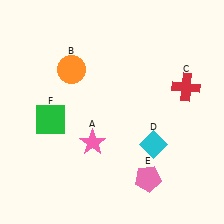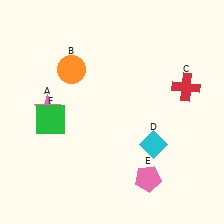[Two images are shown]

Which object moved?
The pink star (A) moved left.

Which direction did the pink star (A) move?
The pink star (A) moved left.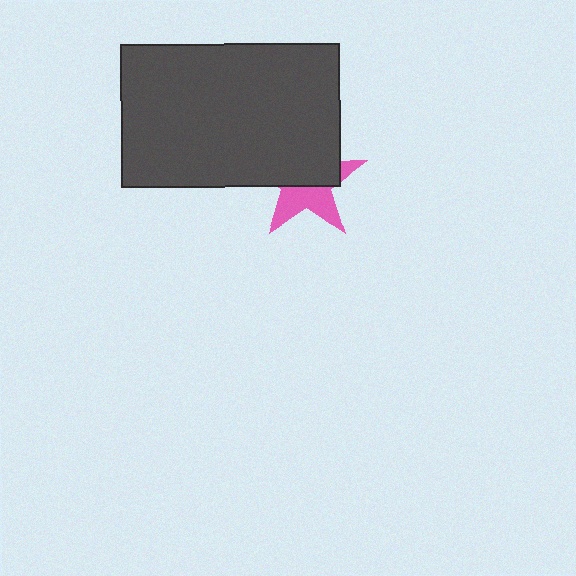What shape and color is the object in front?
The object in front is a dark gray rectangle.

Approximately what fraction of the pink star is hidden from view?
Roughly 56% of the pink star is hidden behind the dark gray rectangle.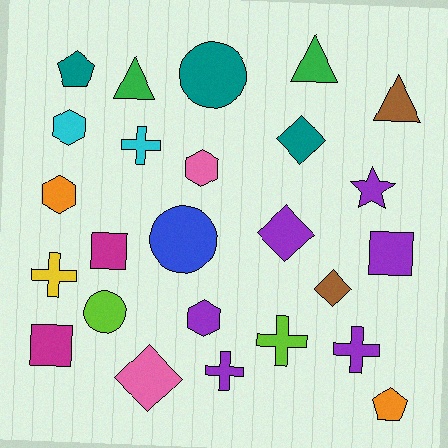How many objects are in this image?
There are 25 objects.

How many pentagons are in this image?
There are 2 pentagons.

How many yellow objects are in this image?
There is 1 yellow object.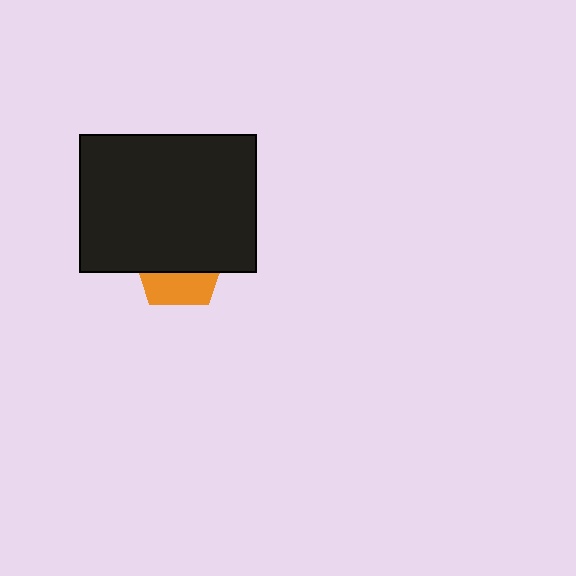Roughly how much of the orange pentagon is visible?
A small part of it is visible (roughly 36%).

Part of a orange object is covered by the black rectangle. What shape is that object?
It is a pentagon.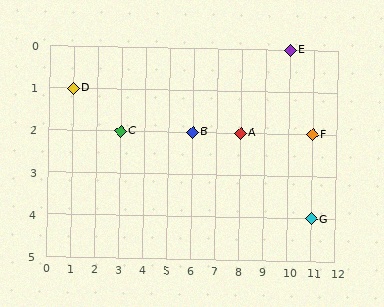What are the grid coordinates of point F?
Point F is at grid coordinates (11, 2).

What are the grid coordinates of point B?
Point B is at grid coordinates (6, 2).